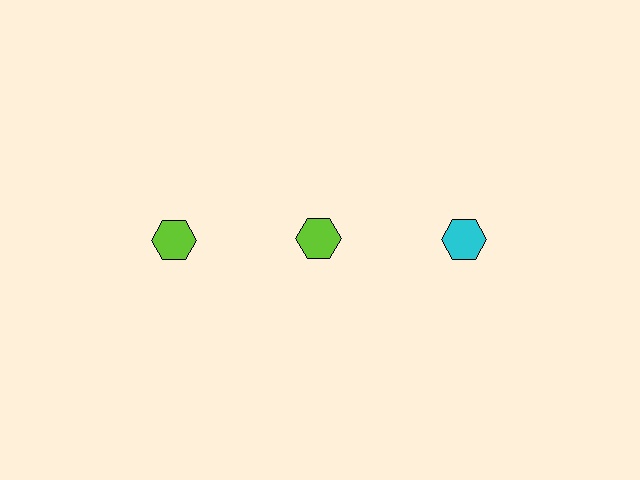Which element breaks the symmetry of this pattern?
The cyan hexagon in the top row, center column breaks the symmetry. All other shapes are lime hexagons.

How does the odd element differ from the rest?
It has a different color: cyan instead of lime.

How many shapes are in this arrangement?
There are 3 shapes arranged in a grid pattern.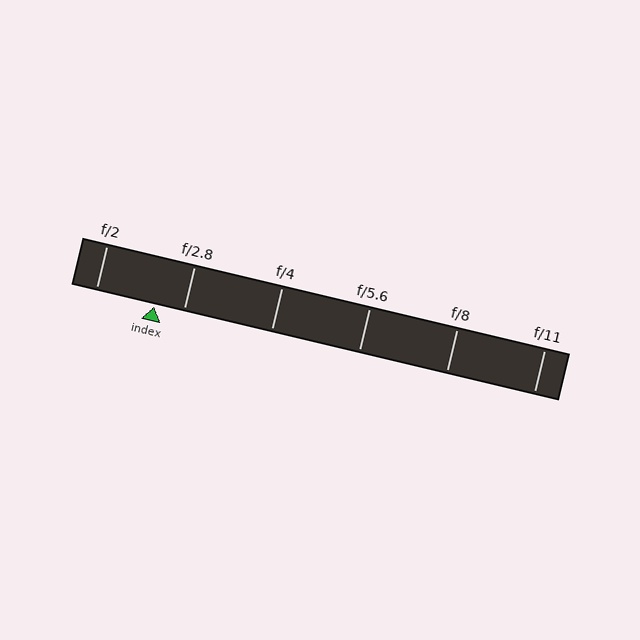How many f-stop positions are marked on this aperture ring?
There are 6 f-stop positions marked.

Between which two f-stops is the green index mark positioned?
The index mark is between f/2 and f/2.8.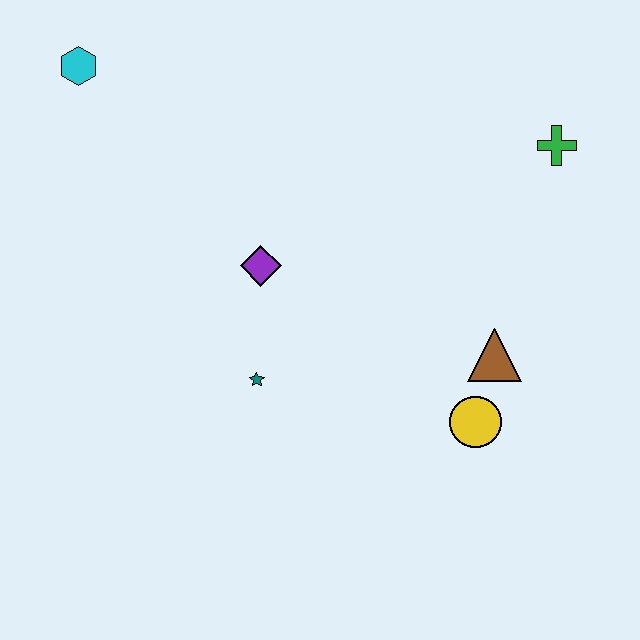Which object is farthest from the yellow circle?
The cyan hexagon is farthest from the yellow circle.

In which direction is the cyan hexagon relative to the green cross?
The cyan hexagon is to the left of the green cross.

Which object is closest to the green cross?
The brown triangle is closest to the green cross.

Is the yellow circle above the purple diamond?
No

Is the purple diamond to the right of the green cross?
No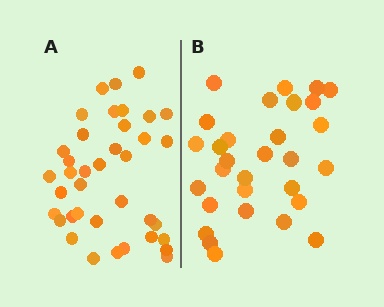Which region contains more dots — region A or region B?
Region A (the left region) has more dots.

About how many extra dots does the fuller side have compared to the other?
Region A has roughly 8 or so more dots than region B.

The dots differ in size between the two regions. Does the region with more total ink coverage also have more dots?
No. Region B has more total ink coverage because its dots are larger, but region A actually contains more individual dots. Total area can be misleading — the number of items is what matters here.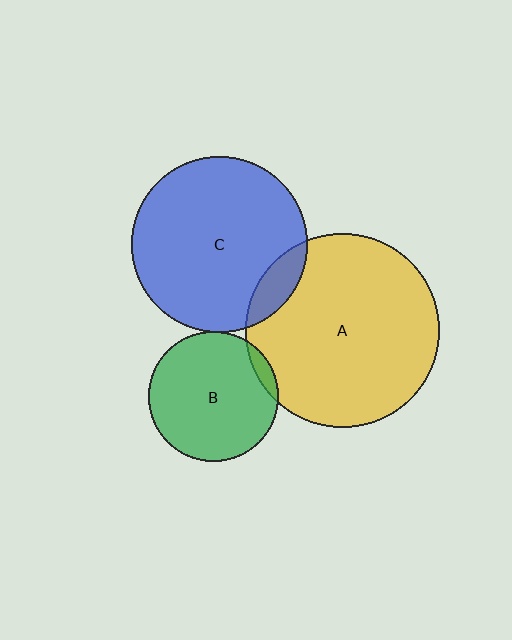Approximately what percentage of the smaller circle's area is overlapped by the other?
Approximately 10%.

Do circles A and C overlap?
Yes.